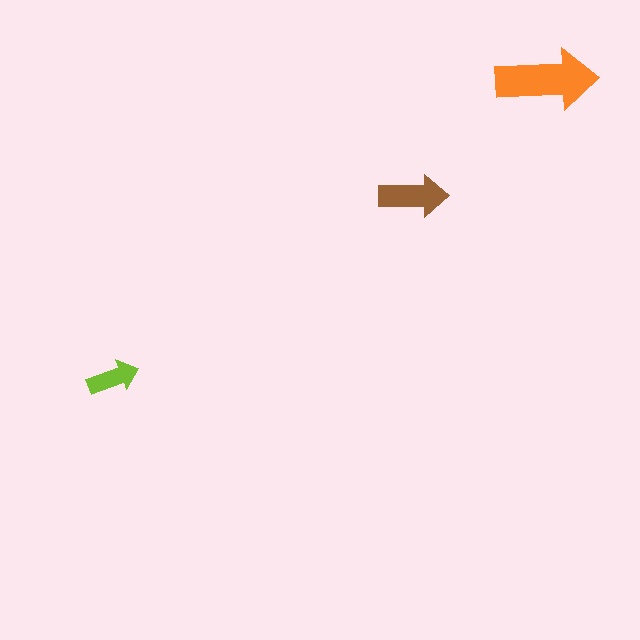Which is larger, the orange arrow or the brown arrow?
The orange one.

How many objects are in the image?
There are 3 objects in the image.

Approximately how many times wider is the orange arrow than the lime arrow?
About 2 times wider.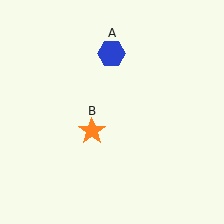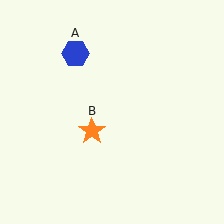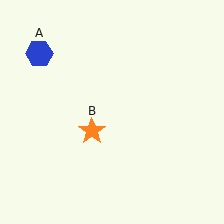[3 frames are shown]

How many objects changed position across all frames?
1 object changed position: blue hexagon (object A).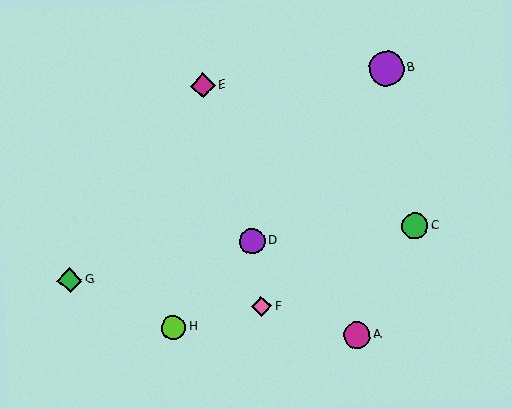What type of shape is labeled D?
Shape D is a purple circle.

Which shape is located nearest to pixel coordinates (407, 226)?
The green circle (labeled C) at (415, 226) is nearest to that location.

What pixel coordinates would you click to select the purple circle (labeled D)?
Click at (252, 241) to select the purple circle D.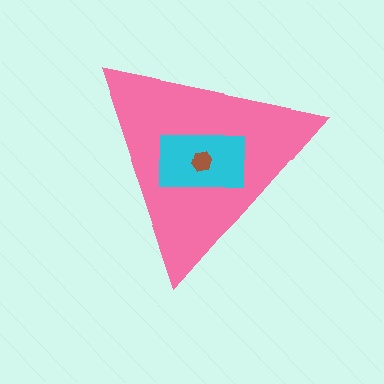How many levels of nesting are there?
3.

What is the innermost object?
The brown hexagon.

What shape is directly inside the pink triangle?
The cyan rectangle.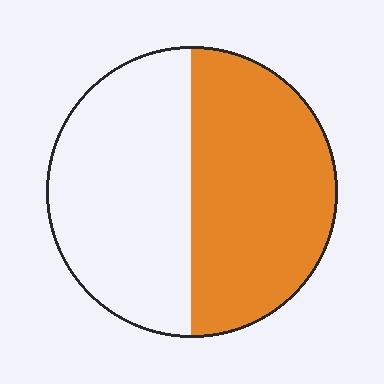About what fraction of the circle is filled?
About one half (1/2).